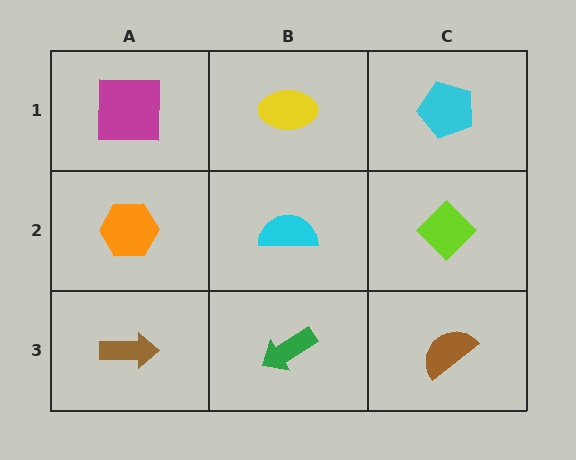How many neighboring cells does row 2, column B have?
4.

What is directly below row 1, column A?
An orange hexagon.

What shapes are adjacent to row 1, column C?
A lime diamond (row 2, column C), a yellow ellipse (row 1, column B).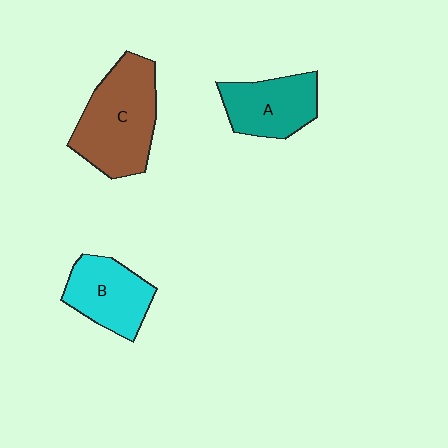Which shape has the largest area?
Shape C (brown).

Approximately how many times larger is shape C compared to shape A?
Approximately 1.5 times.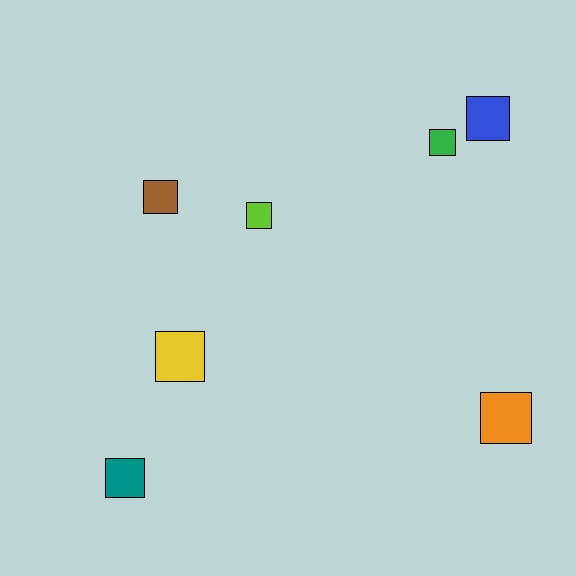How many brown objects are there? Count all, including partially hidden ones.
There is 1 brown object.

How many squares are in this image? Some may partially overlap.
There are 7 squares.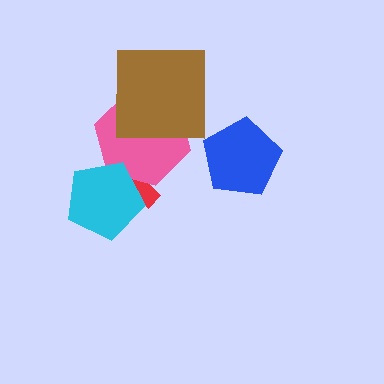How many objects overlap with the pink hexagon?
3 objects overlap with the pink hexagon.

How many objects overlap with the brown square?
1 object overlaps with the brown square.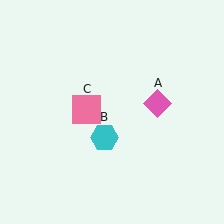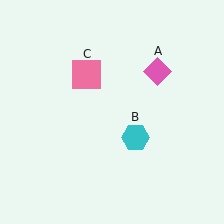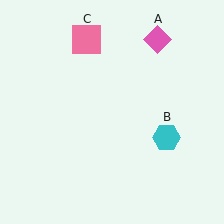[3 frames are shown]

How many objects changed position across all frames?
3 objects changed position: pink diamond (object A), cyan hexagon (object B), pink square (object C).